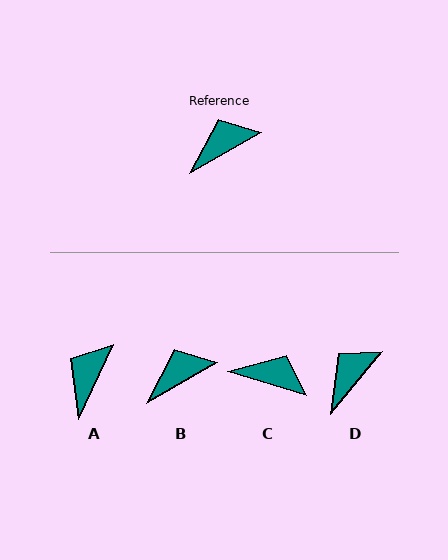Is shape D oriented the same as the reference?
No, it is off by about 20 degrees.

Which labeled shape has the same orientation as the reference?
B.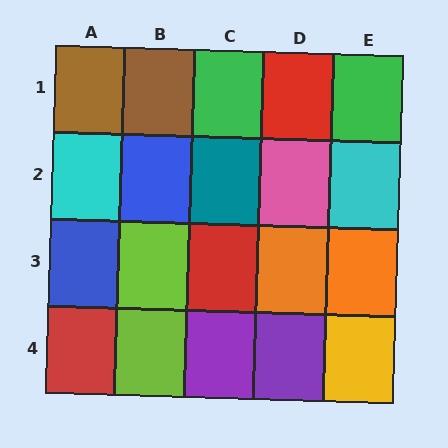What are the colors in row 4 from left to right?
Red, lime, purple, purple, yellow.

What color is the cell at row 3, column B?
Lime.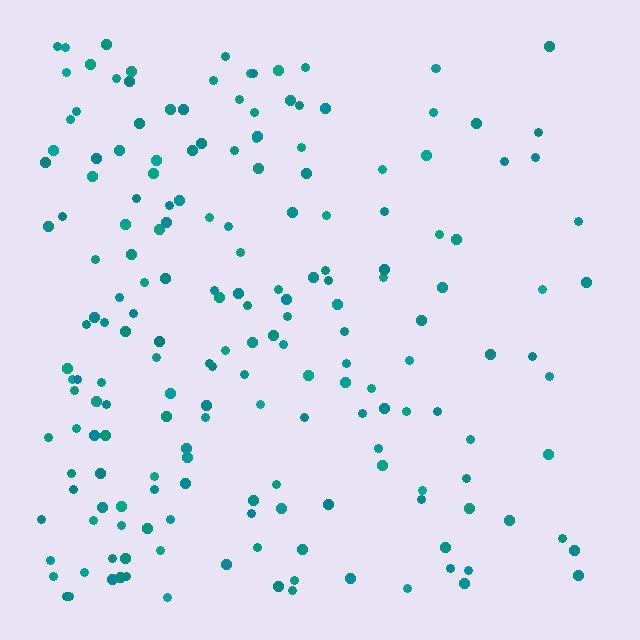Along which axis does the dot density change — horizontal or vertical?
Horizontal.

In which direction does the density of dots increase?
From right to left, with the left side densest.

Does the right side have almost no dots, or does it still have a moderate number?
Still a moderate number, just noticeably fewer than the left.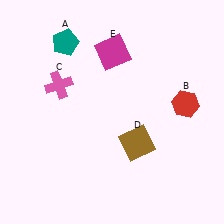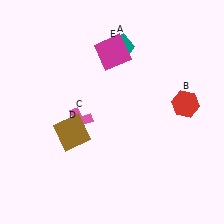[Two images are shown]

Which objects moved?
The objects that moved are: the teal pentagon (A), the pink cross (C), the brown square (D).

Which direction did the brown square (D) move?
The brown square (D) moved left.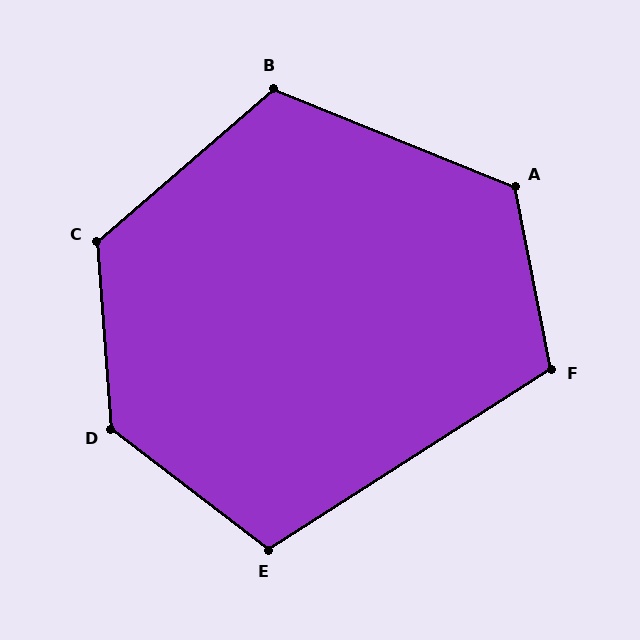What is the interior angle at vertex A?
Approximately 123 degrees (obtuse).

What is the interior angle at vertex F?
Approximately 112 degrees (obtuse).